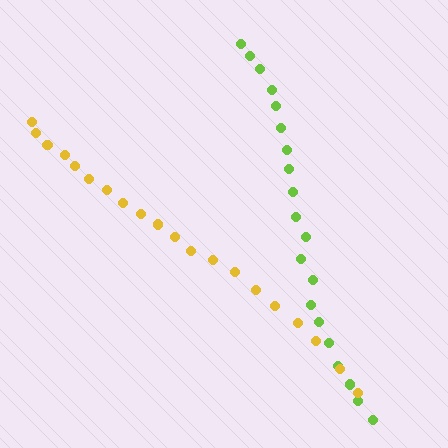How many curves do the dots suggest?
There are 2 distinct paths.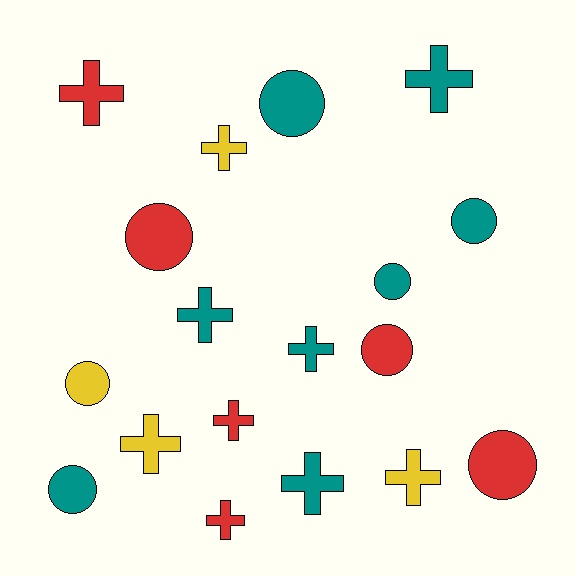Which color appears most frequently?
Teal, with 8 objects.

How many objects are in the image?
There are 18 objects.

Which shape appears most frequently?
Cross, with 10 objects.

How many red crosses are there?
There are 3 red crosses.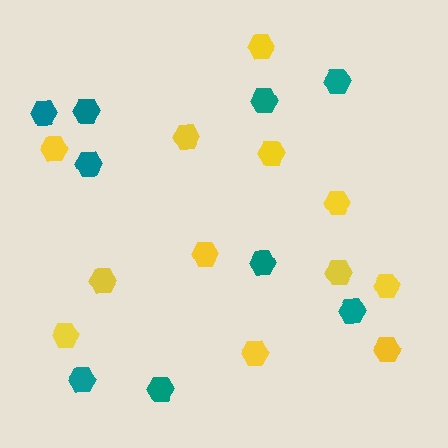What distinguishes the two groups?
There are 2 groups: one group of yellow hexagons (12) and one group of teal hexagons (9).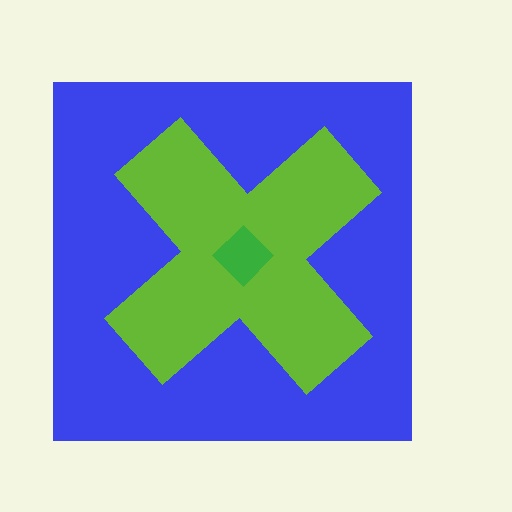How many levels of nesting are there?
3.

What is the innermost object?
The green diamond.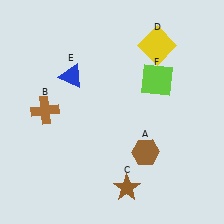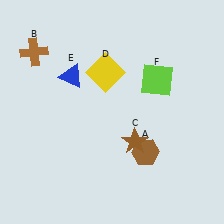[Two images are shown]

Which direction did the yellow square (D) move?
The yellow square (D) moved left.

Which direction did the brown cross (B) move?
The brown cross (B) moved up.